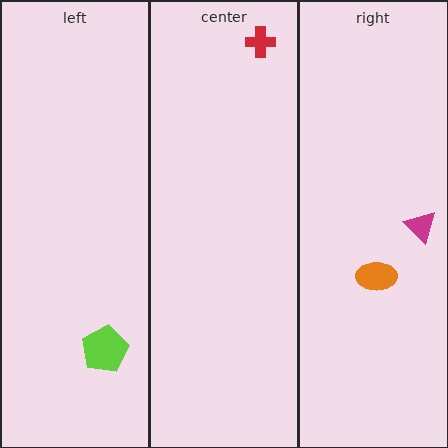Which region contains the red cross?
The center region.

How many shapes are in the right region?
2.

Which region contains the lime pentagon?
The left region.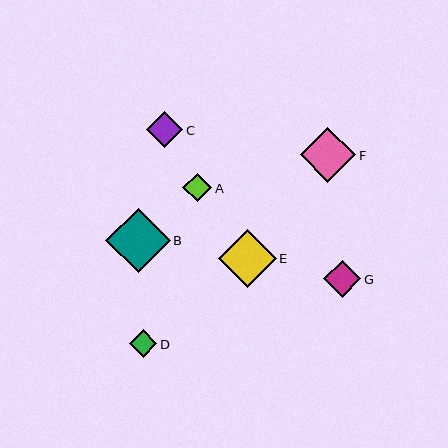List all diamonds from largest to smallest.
From largest to smallest: B, E, F, G, C, A, D.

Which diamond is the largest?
Diamond B is the largest with a size of approximately 65 pixels.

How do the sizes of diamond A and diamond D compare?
Diamond A and diamond D are approximately the same size.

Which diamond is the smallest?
Diamond D is the smallest with a size of approximately 27 pixels.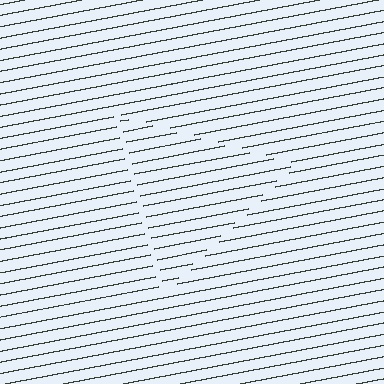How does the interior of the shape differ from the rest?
The interior of the shape contains the same grating, shifted by half a period — the contour is defined by the phase discontinuity where line-ends from the inner and outer gratings abut.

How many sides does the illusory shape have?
3 sides — the line-ends trace a triangle.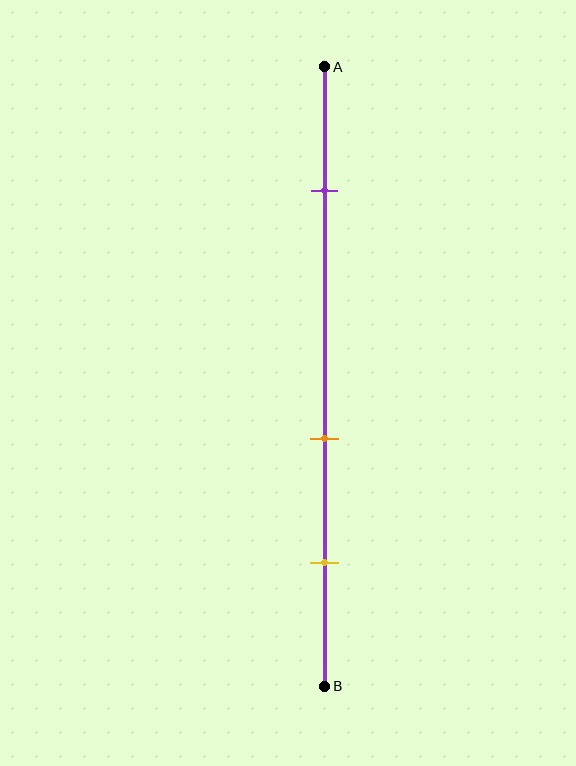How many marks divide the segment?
There are 3 marks dividing the segment.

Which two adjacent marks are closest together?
The orange and yellow marks are the closest adjacent pair.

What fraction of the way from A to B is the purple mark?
The purple mark is approximately 20% (0.2) of the way from A to B.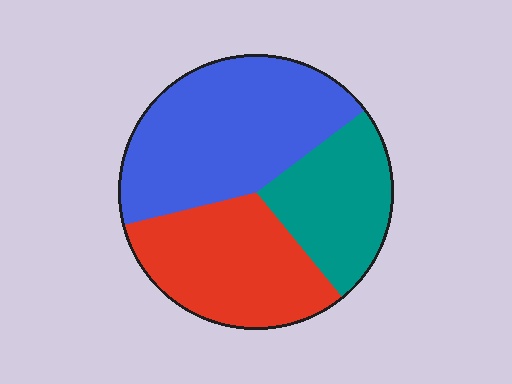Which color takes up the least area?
Teal, at roughly 25%.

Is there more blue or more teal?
Blue.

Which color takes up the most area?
Blue, at roughly 45%.